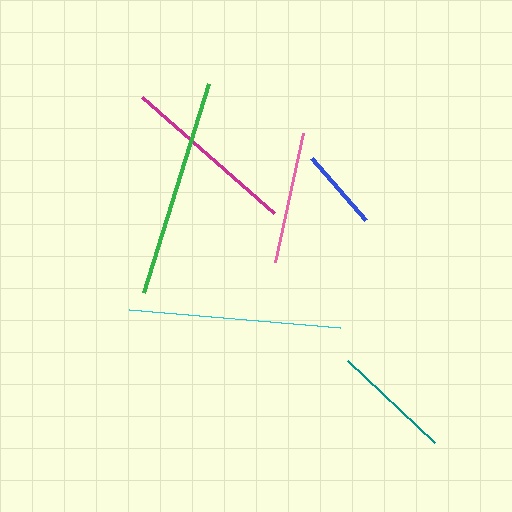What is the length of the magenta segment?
The magenta segment is approximately 176 pixels long.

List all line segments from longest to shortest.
From longest to shortest: green, cyan, magenta, pink, teal, blue.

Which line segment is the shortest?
The blue line is the shortest at approximately 82 pixels.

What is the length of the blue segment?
The blue segment is approximately 82 pixels long.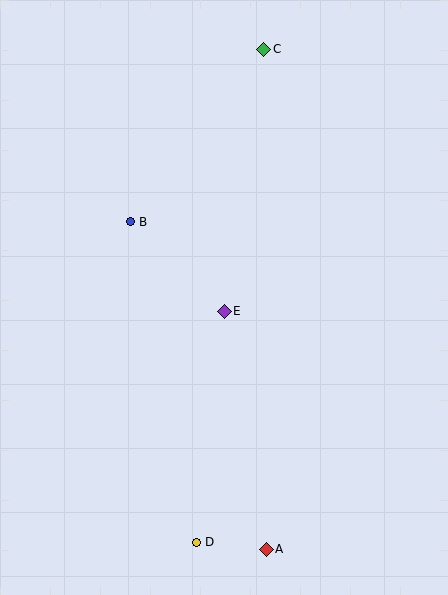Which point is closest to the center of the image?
Point E at (224, 311) is closest to the center.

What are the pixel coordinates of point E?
Point E is at (224, 311).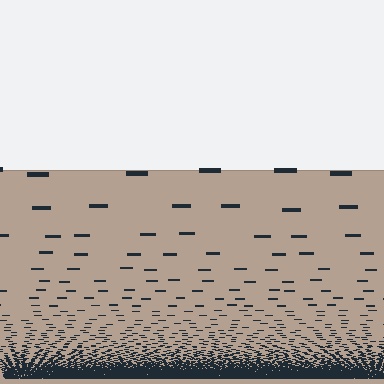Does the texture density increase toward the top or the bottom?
Density increases toward the bottom.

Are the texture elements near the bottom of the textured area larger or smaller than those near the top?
Smaller. The gradient is inverted — elements near the bottom are smaller and denser.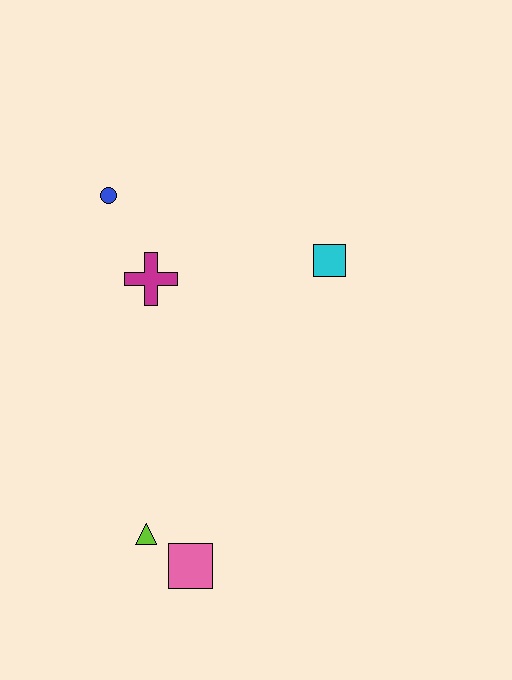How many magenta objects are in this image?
There is 1 magenta object.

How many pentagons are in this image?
There are no pentagons.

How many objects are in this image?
There are 5 objects.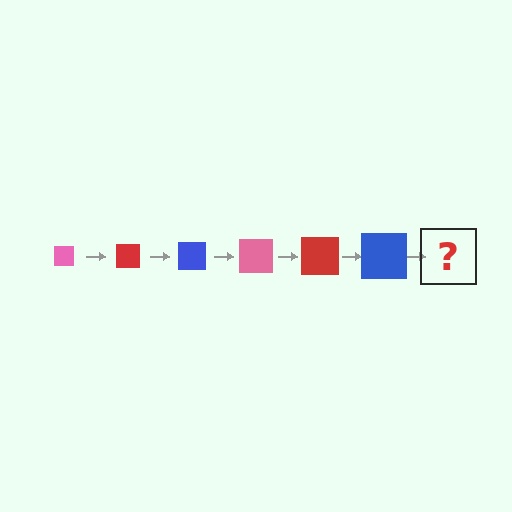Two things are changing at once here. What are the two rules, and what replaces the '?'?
The two rules are that the square grows larger each step and the color cycles through pink, red, and blue. The '?' should be a pink square, larger than the previous one.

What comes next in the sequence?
The next element should be a pink square, larger than the previous one.